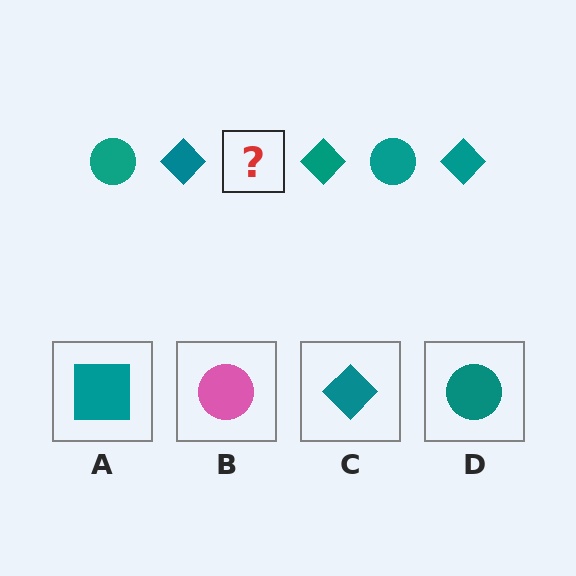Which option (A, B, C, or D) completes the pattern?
D.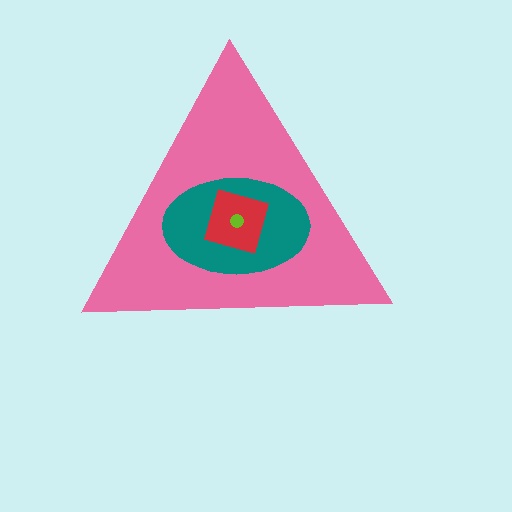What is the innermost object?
The lime circle.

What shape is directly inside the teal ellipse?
The red square.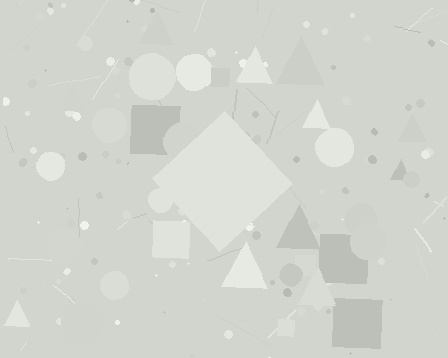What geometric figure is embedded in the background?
A diamond is embedded in the background.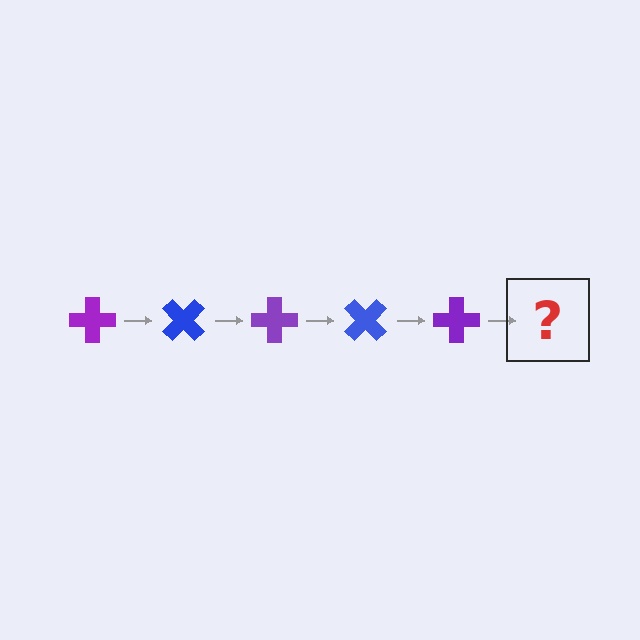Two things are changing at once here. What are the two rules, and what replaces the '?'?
The two rules are that it rotates 45 degrees each step and the color cycles through purple and blue. The '?' should be a blue cross, rotated 225 degrees from the start.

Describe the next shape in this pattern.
It should be a blue cross, rotated 225 degrees from the start.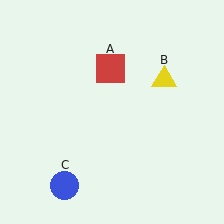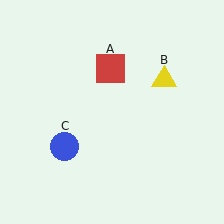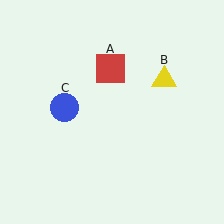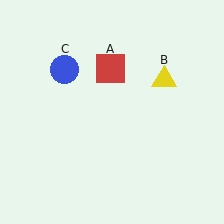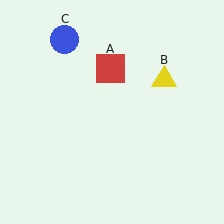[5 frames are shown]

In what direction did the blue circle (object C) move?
The blue circle (object C) moved up.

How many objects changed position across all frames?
1 object changed position: blue circle (object C).